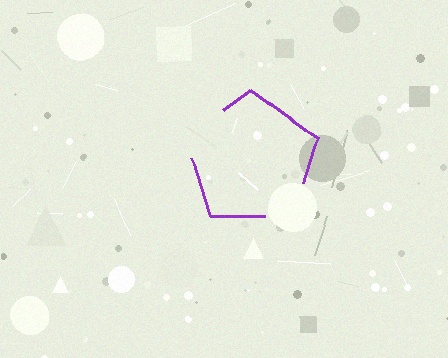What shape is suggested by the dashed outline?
The dashed outline suggests a pentagon.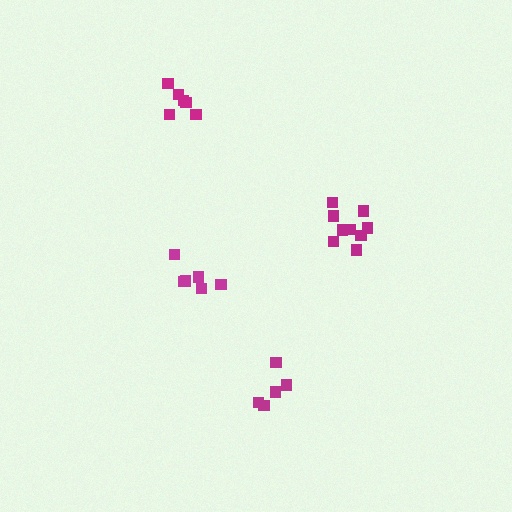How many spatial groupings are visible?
There are 4 spatial groupings.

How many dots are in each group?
Group 1: 9 dots, Group 2: 6 dots, Group 3: 5 dots, Group 4: 6 dots (26 total).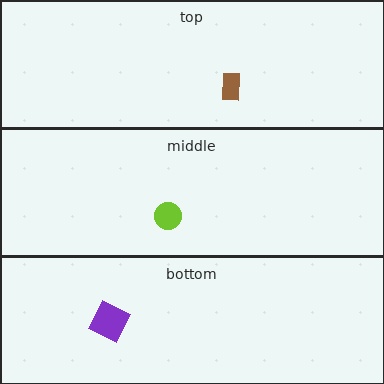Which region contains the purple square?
The bottom region.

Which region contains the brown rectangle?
The top region.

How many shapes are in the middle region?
1.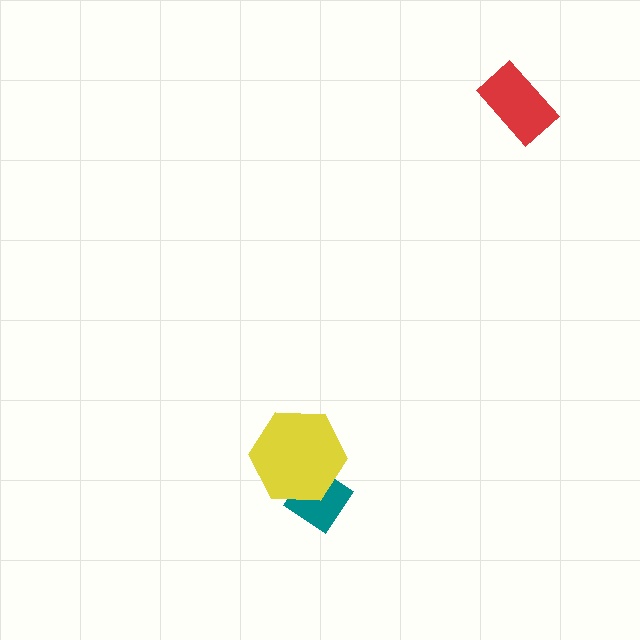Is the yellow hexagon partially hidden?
No, no other shape covers it.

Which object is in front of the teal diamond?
The yellow hexagon is in front of the teal diamond.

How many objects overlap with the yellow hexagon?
1 object overlaps with the yellow hexagon.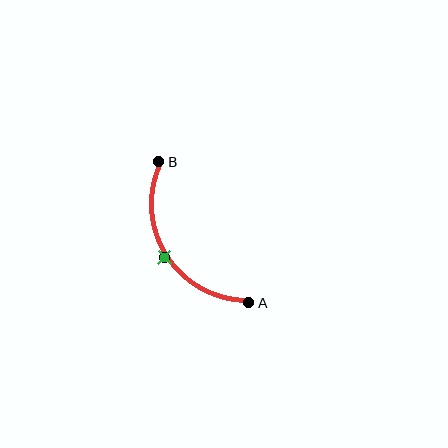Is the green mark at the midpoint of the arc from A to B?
Yes. The green mark lies on the arc at equal arc-length from both A and B — it is the arc midpoint.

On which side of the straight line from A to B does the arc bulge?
The arc bulges to the left of the straight line connecting A and B.